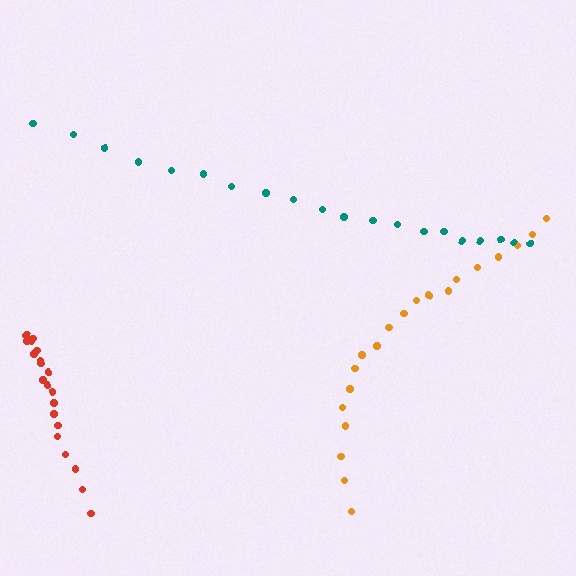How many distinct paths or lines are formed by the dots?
There are 3 distinct paths.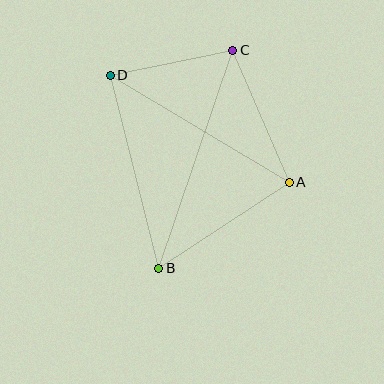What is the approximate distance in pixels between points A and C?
The distance between A and C is approximately 143 pixels.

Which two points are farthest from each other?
Points B and C are farthest from each other.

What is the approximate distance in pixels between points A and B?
The distance between A and B is approximately 156 pixels.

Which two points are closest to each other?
Points C and D are closest to each other.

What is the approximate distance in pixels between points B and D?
The distance between B and D is approximately 199 pixels.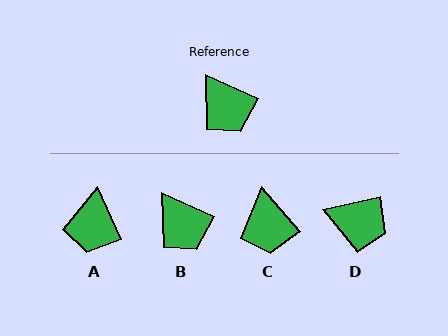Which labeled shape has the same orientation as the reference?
B.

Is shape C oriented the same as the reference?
No, it is off by about 24 degrees.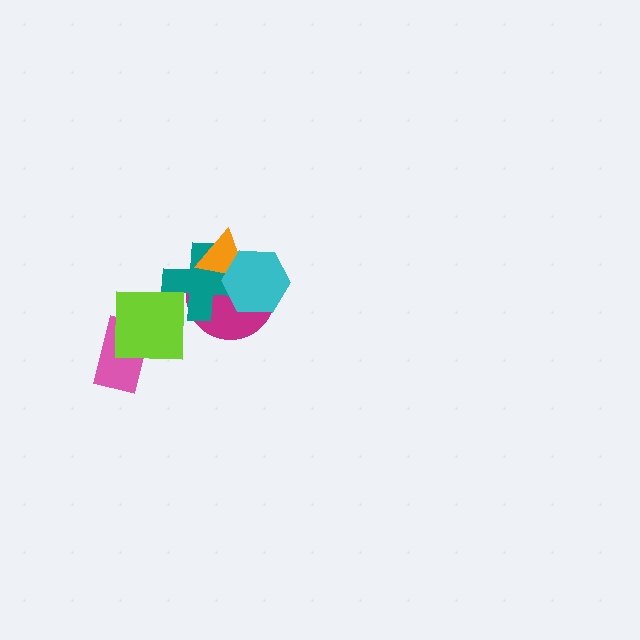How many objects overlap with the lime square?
1 object overlaps with the lime square.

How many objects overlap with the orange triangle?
3 objects overlap with the orange triangle.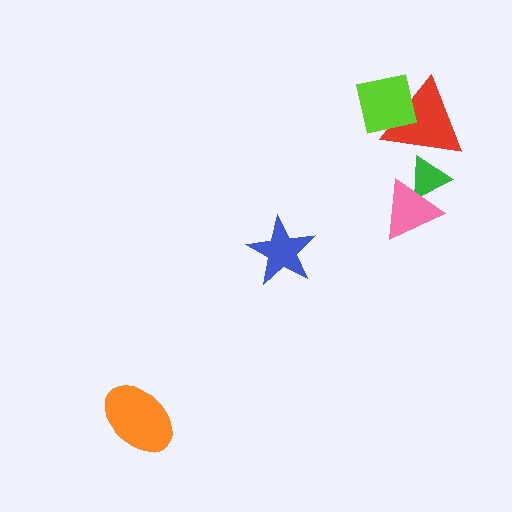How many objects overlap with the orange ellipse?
0 objects overlap with the orange ellipse.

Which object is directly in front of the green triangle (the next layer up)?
The pink triangle is directly in front of the green triangle.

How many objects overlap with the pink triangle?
1 object overlaps with the pink triangle.